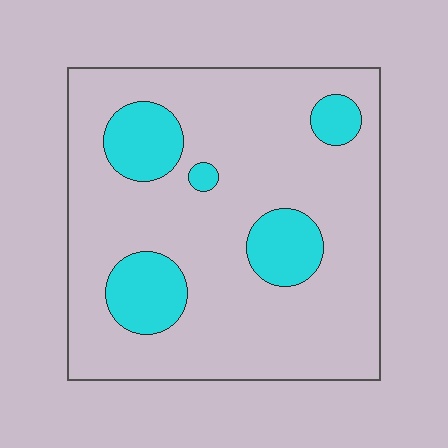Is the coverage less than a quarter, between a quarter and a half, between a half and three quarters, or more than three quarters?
Less than a quarter.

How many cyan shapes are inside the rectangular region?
5.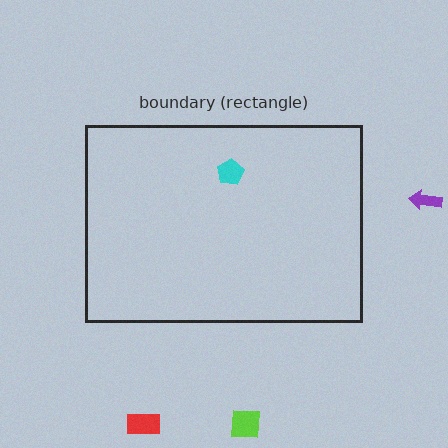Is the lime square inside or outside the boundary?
Outside.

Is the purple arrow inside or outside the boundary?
Outside.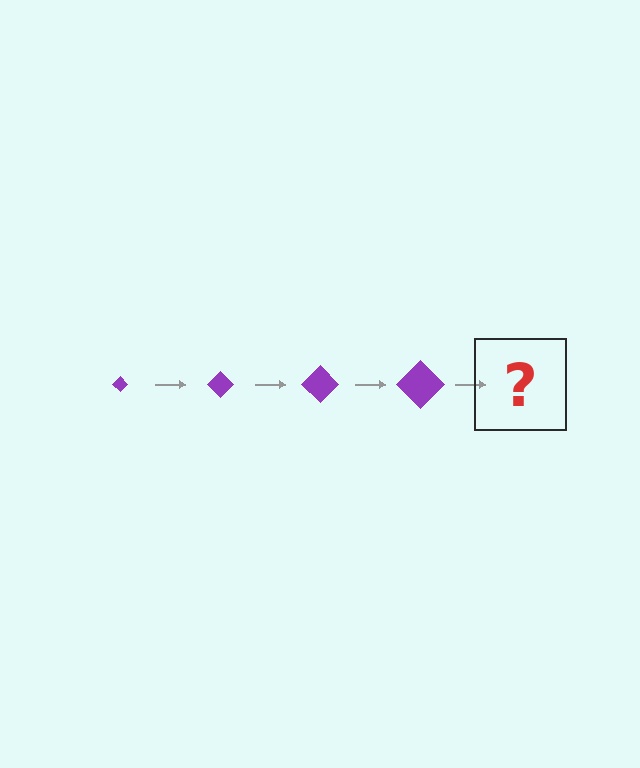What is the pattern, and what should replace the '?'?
The pattern is that the diamond gets progressively larger each step. The '?' should be a purple diamond, larger than the previous one.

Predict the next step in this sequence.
The next step is a purple diamond, larger than the previous one.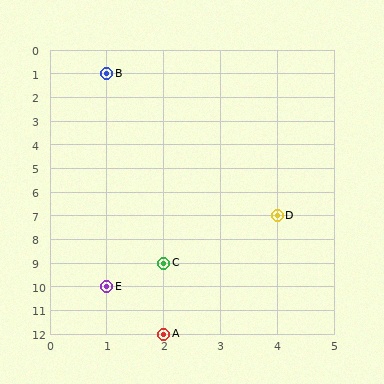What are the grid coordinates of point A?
Point A is at grid coordinates (2, 12).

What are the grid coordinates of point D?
Point D is at grid coordinates (4, 7).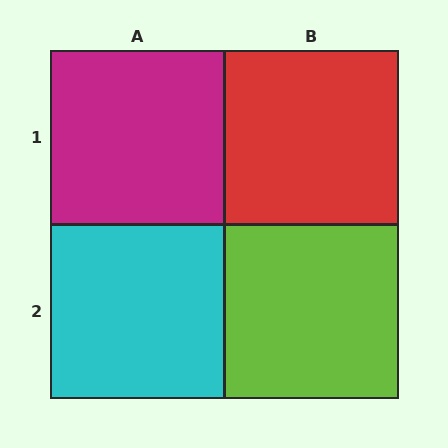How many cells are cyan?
1 cell is cyan.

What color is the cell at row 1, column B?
Red.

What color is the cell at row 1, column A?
Magenta.